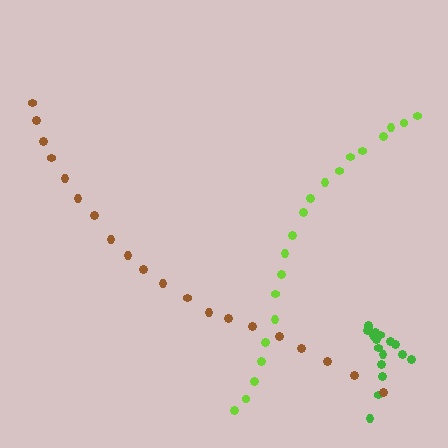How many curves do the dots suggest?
There are 3 distinct paths.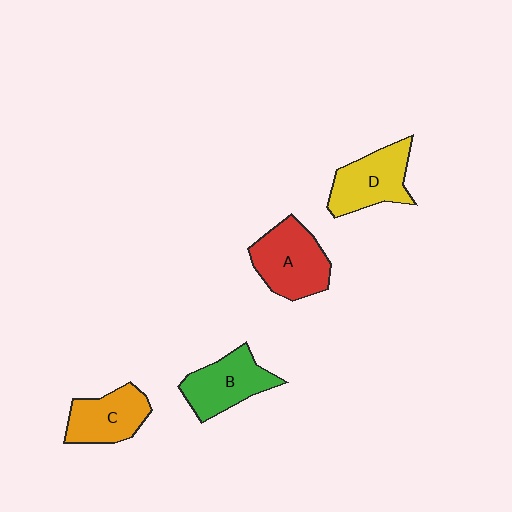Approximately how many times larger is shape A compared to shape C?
Approximately 1.2 times.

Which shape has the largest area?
Shape A (red).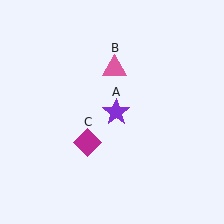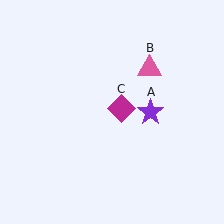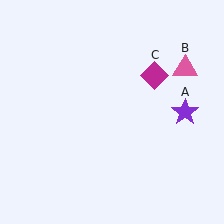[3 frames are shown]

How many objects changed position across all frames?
3 objects changed position: purple star (object A), pink triangle (object B), magenta diamond (object C).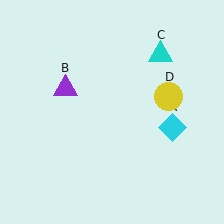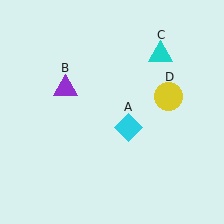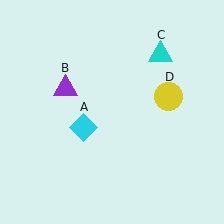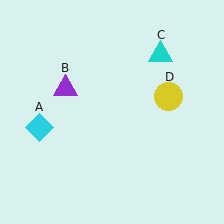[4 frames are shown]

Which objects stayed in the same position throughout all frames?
Purple triangle (object B) and cyan triangle (object C) and yellow circle (object D) remained stationary.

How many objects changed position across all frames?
1 object changed position: cyan diamond (object A).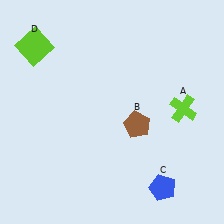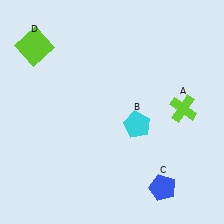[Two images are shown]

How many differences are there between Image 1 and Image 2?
There is 1 difference between the two images.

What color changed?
The pentagon (B) changed from brown in Image 1 to cyan in Image 2.